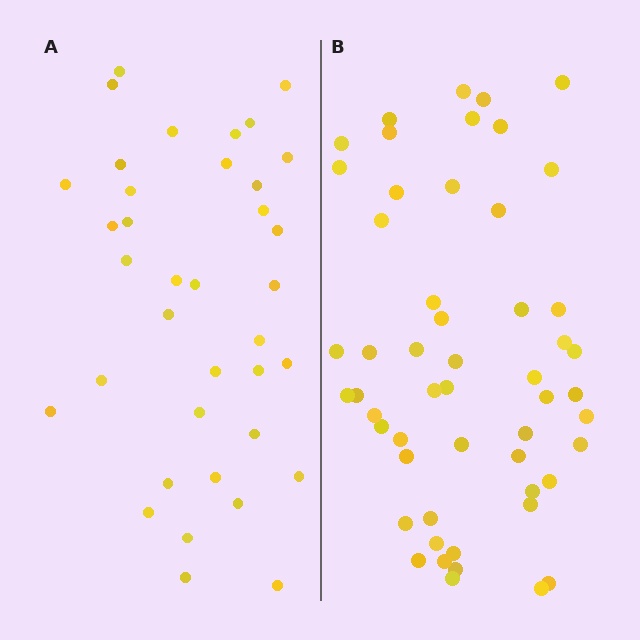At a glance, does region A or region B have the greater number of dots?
Region B (the right region) has more dots.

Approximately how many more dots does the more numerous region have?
Region B has approximately 15 more dots than region A.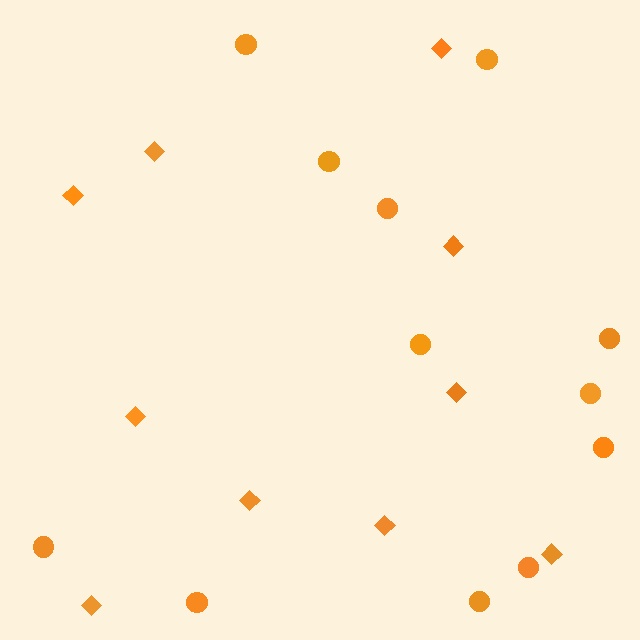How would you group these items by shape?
There are 2 groups: one group of diamonds (10) and one group of circles (12).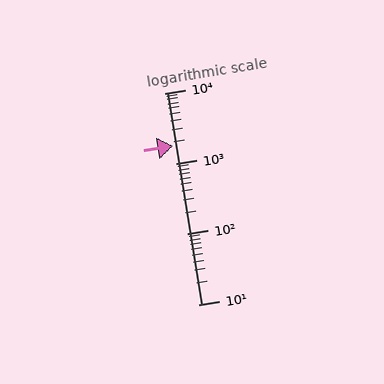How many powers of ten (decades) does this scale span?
The scale spans 3 decades, from 10 to 10000.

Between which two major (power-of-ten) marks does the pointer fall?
The pointer is between 1000 and 10000.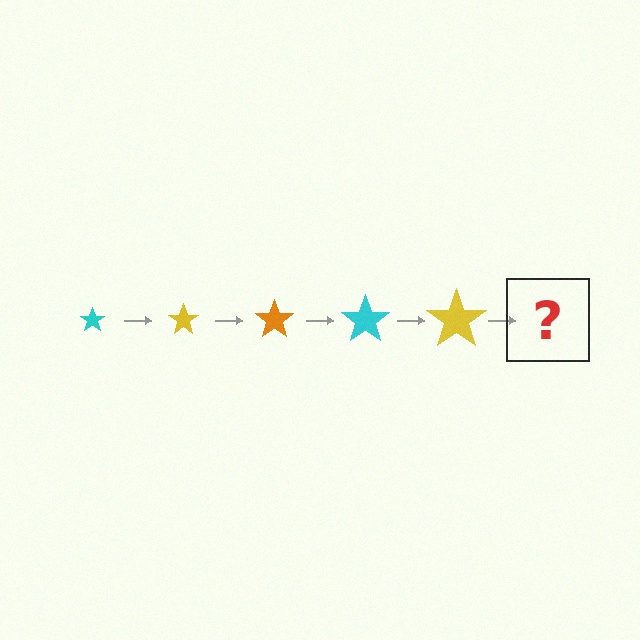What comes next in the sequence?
The next element should be an orange star, larger than the previous one.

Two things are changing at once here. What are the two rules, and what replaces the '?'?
The two rules are that the star grows larger each step and the color cycles through cyan, yellow, and orange. The '?' should be an orange star, larger than the previous one.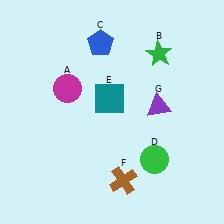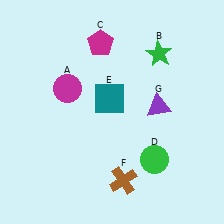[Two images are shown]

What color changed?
The pentagon (C) changed from blue in Image 1 to magenta in Image 2.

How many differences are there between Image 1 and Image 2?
There is 1 difference between the two images.